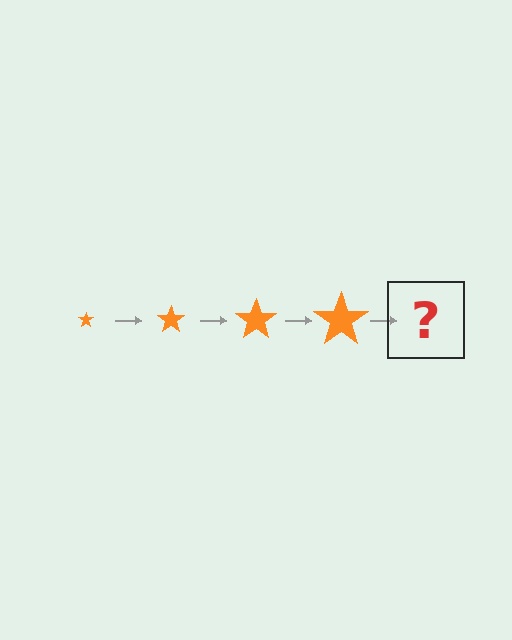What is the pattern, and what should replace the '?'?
The pattern is that the star gets progressively larger each step. The '?' should be an orange star, larger than the previous one.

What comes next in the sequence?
The next element should be an orange star, larger than the previous one.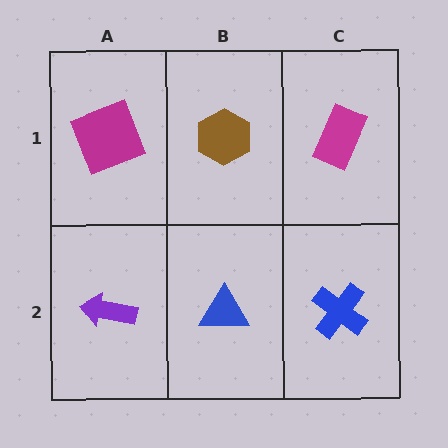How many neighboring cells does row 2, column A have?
2.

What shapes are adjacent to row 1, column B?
A blue triangle (row 2, column B), a magenta square (row 1, column A), a magenta rectangle (row 1, column C).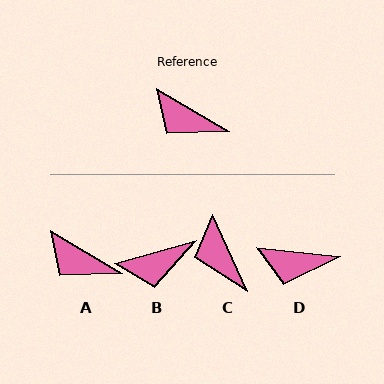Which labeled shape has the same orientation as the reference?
A.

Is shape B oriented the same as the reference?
No, it is off by about 47 degrees.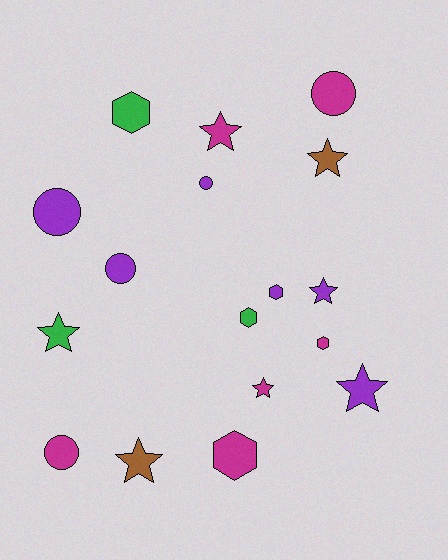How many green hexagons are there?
There are 2 green hexagons.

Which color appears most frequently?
Magenta, with 6 objects.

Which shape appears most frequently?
Star, with 7 objects.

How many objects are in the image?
There are 17 objects.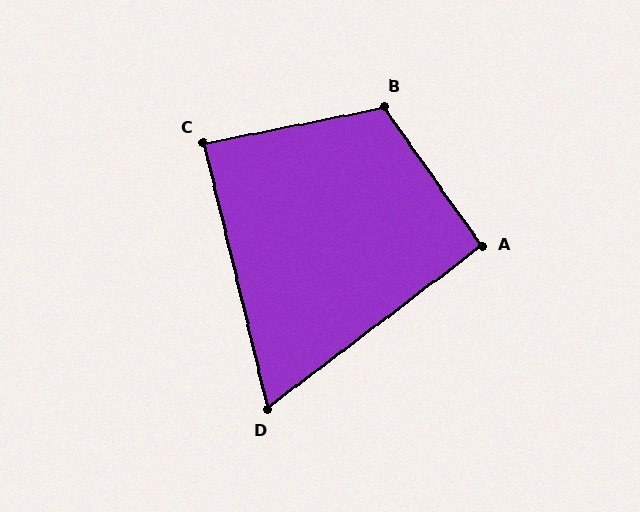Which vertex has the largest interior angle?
B, at approximately 114 degrees.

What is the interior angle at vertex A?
Approximately 92 degrees (approximately right).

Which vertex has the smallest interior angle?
D, at approximately 66 degrees.